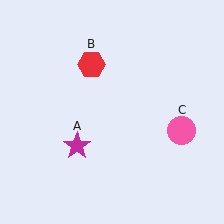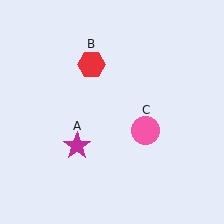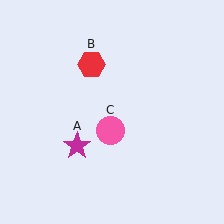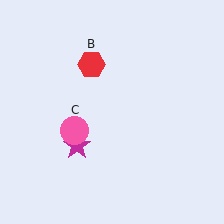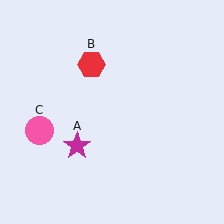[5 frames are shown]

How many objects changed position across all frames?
1 object changed position: pink circle (object C).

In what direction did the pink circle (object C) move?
The pink circle (object C) moved left.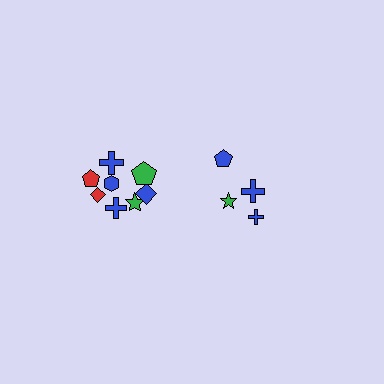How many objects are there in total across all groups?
There are 12 objects.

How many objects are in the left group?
There are 8 objects.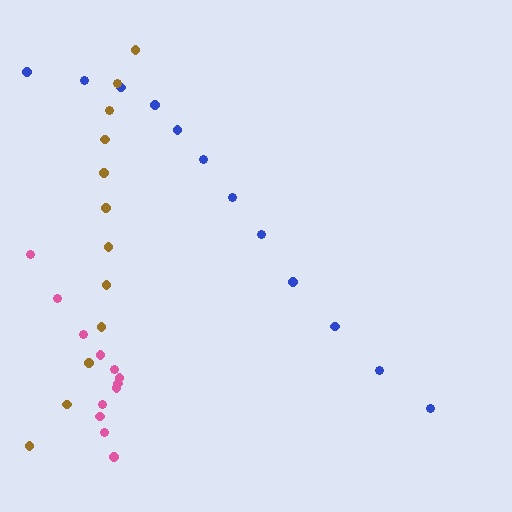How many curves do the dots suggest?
There are 3 distinct paths.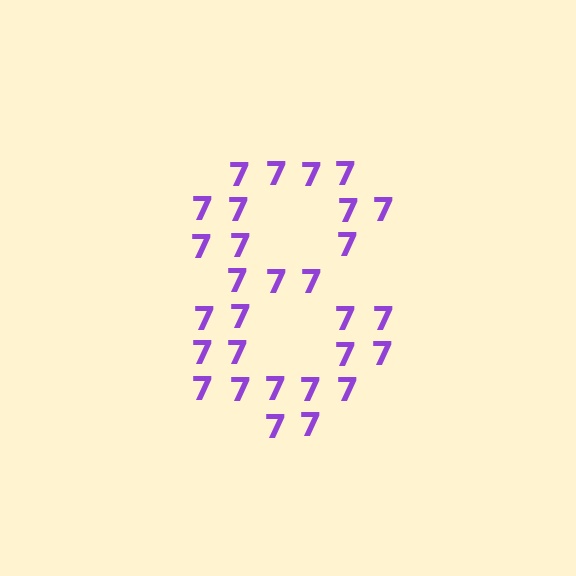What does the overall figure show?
The overall figure shows the digit 8.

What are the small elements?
The small elements are digit 7's.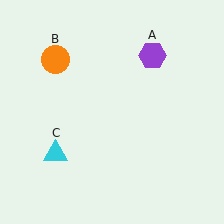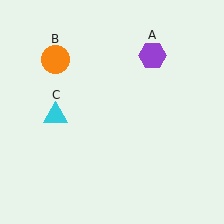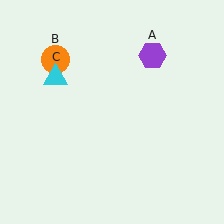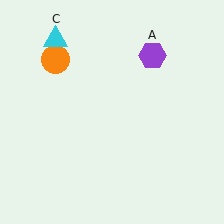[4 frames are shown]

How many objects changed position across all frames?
1 object changed position: cyan triangle (object C).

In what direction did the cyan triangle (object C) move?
The cyan triangle (object C) moved up.